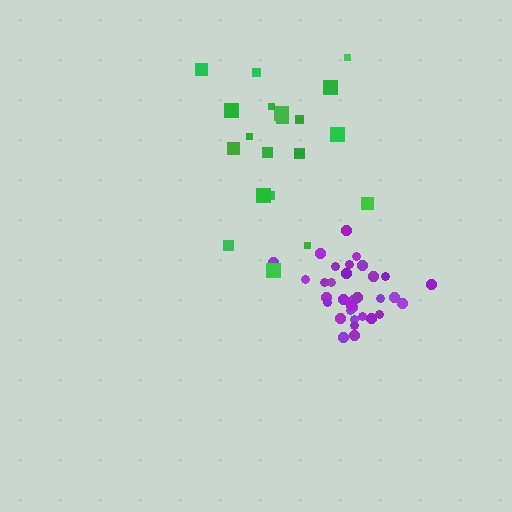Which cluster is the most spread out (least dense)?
Green.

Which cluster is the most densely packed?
Purple.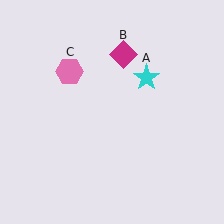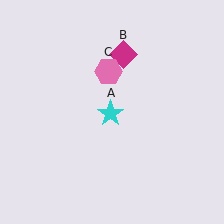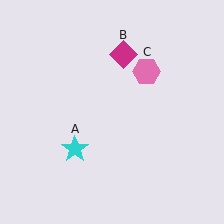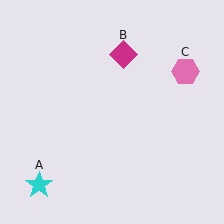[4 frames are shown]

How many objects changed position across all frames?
2 objects changed position: cyan star (object A), pink hexagon (object C).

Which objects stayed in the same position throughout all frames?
Magenta diamond (object B) remained stationary.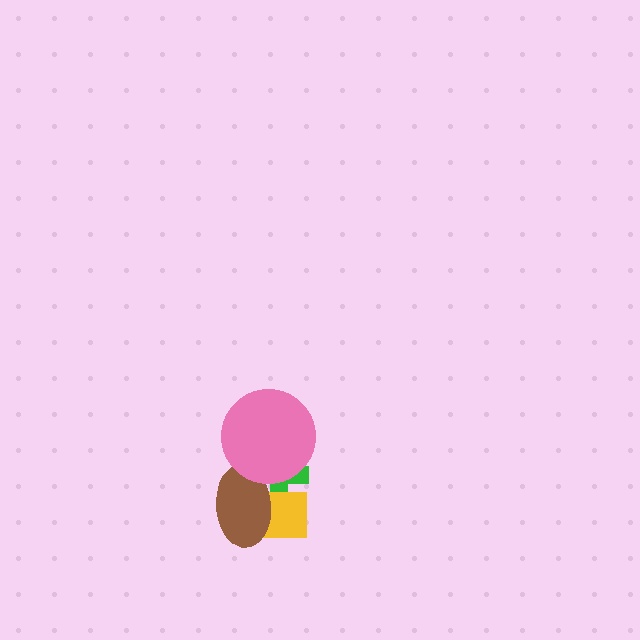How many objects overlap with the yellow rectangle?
2 objects overlap with the yellow rectangle.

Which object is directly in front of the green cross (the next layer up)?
The yellow rectangle is directly in front of the green cross.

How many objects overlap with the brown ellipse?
3 objects overlap with the brown ellipse.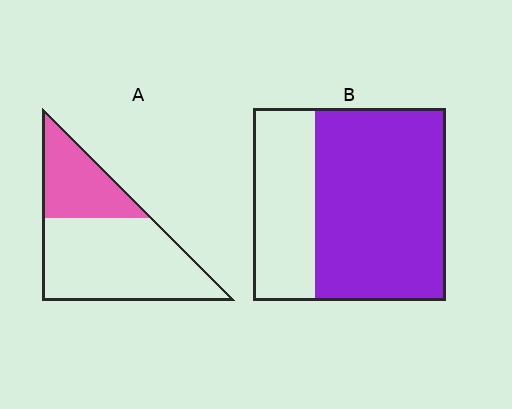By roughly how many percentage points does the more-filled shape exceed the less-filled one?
By roughly 35 percentage points (B over A).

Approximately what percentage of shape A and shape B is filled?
A is approximately 35% and B is approximately 70%.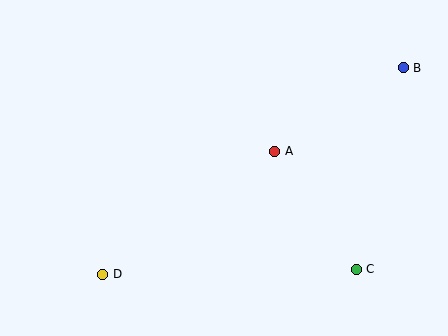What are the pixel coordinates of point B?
Point B is at (403, 68).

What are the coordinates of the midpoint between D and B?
The midpoint between D and B is at (253, 171).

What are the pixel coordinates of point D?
Point D is at (103, 274).